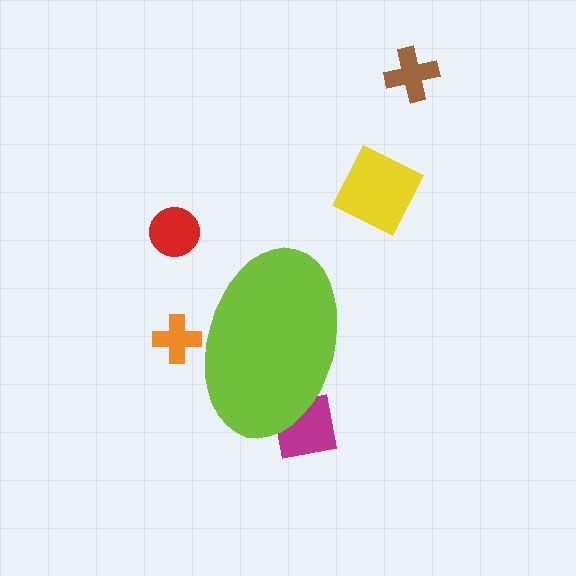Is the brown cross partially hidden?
No, the brown cross is fully visible.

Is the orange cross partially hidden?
Yes, the orange cross is partially hidden behind the lime ellipse.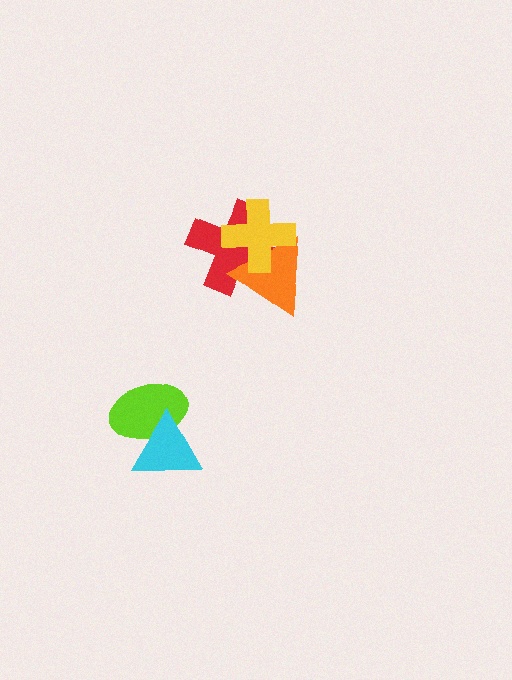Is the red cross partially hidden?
Yes, it is partially covered by another shape.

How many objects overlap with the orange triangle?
2 objects overlap with the orange triangle.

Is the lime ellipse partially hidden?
Yes, it is partially covered by another shape.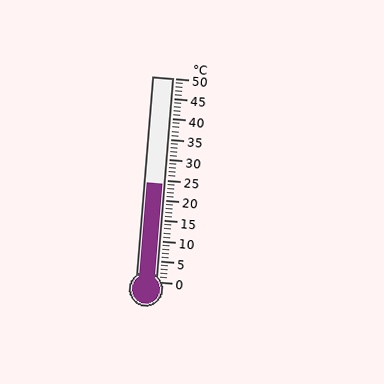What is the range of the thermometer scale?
The thermometer scale ranges from 0°C to 50°C.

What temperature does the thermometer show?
The thermometer shows approximately 24°C.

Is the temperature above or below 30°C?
The temperature is below 30°C.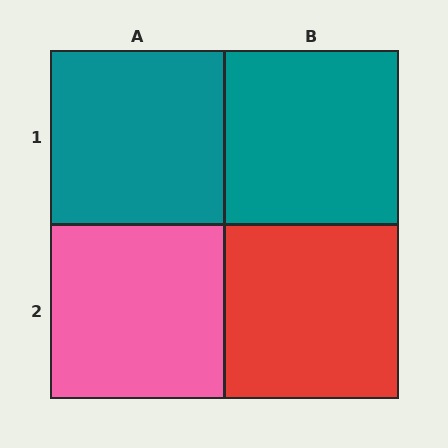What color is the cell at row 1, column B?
Teal.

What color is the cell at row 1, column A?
Teal.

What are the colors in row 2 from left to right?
Pink, red.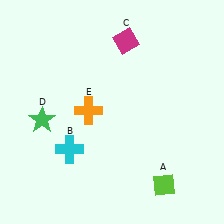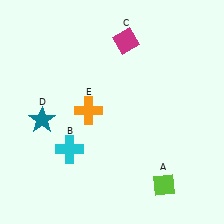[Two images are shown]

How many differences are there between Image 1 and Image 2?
There is 1 difference between the two images.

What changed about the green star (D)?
In Image 1, D is green. In Image 2, it changed to teal.